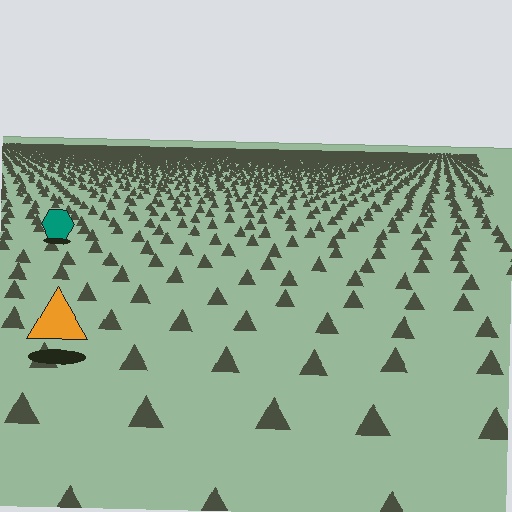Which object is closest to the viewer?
The orange triangle is closest. The texture marks near it are larger and more spread out.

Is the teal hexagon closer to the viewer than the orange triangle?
No. The orange triangle is closer — you can tell from the texture gradient: the ground texture is coarser near it.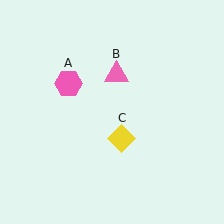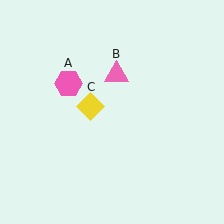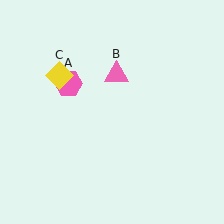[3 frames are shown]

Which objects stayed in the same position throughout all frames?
Pink hexagon (object A) and pink triangle (object B) remained stationary.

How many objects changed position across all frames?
1 object changed position: yellow diamond (object C).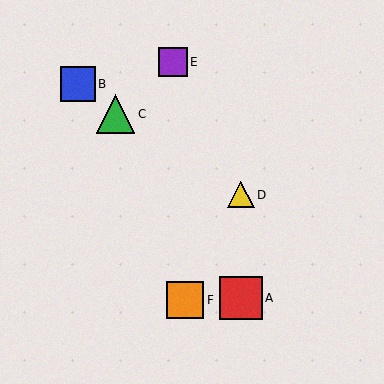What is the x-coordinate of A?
Object A is at x≈241.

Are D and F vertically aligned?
No, D is at x≈241 and F is at x≈185.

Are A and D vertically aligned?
Yes, both are at x≈241.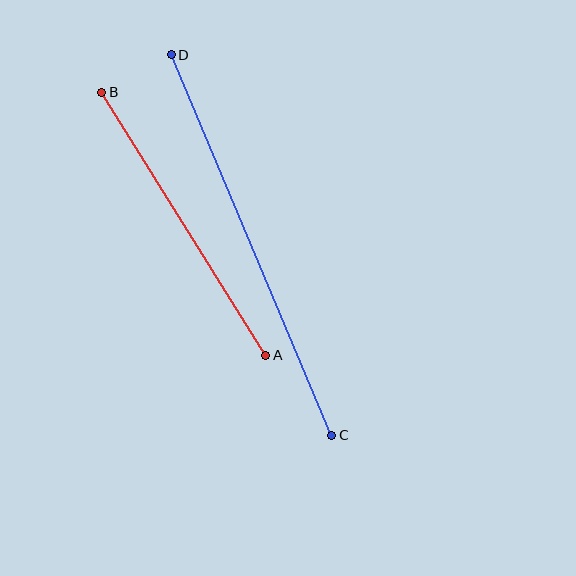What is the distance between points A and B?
The distance is approximately 310 pixels.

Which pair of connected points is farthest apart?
Points C and D are farthest apart.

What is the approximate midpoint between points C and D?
The midpoint is at approximately (252, 245) pixels.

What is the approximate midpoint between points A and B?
The midpoint is at approximately (184, 224) pixels.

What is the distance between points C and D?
The distance is approximately 413 pixels.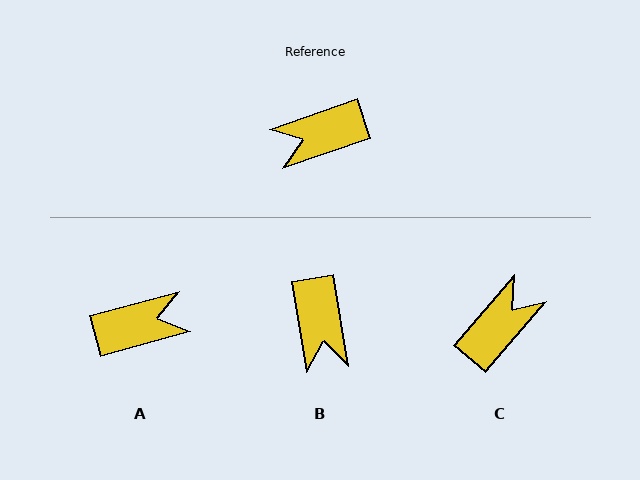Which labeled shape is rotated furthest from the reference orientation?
A, about 176 degrees away.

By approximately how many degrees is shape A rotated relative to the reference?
Approximately 176 degrees counter-clockwise.